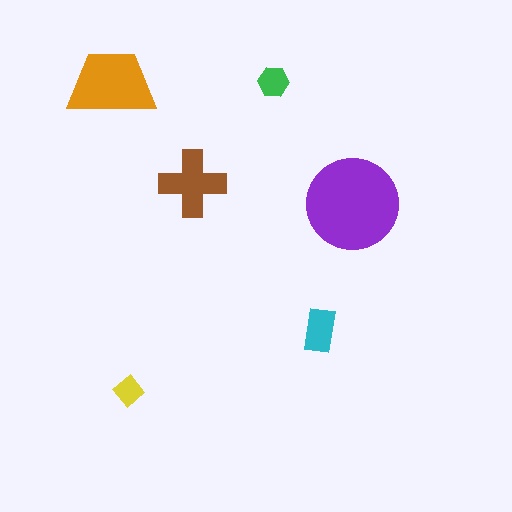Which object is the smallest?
The yellow diamond.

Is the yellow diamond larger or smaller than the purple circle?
Smaller.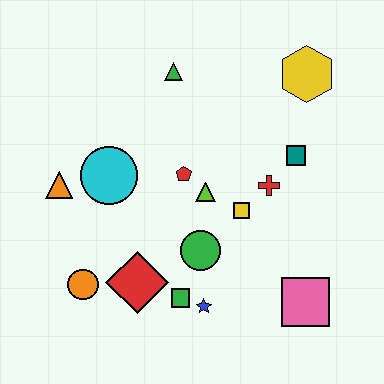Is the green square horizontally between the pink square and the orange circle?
Yes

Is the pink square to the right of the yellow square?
Yes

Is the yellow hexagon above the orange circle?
Yes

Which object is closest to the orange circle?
The red diamond is closest to the orange circle.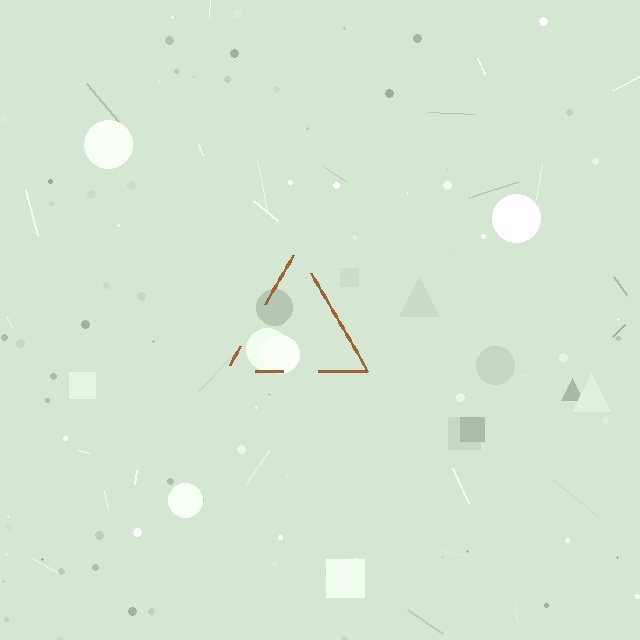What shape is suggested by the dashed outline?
The dashed outline suggests a triangle.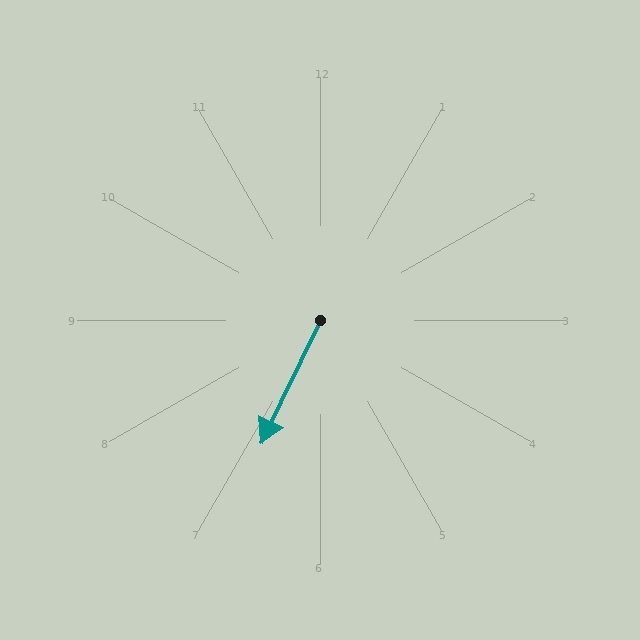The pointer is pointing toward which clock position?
Roughly 7 o'clock.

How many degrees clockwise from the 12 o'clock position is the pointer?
Approximately 206 degrees.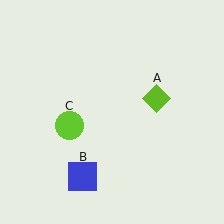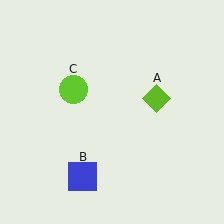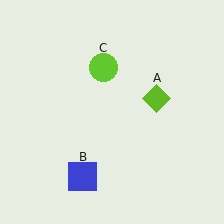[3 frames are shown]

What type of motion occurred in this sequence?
The lime circle (object C) rotated clockwise around the center of the scene.